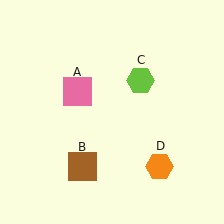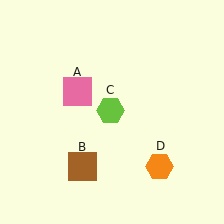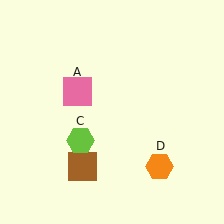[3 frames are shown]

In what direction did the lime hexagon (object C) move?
The lime hexagon (object C) moved down and to the left.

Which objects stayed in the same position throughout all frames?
Pink square (object A) and brown square (object B) and orange hexagon (object D) remained stationary.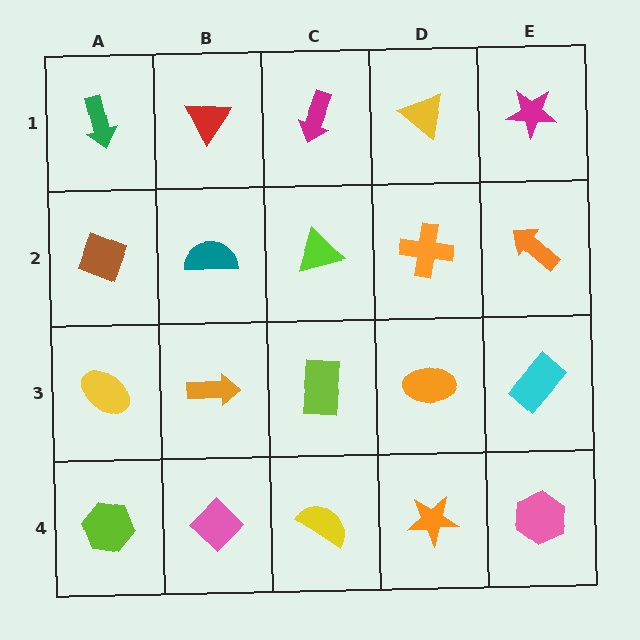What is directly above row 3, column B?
A teal semicircle.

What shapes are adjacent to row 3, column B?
A teal semicircle (row 2, column B), a pink diamond (row 4, column B), a yellow ellipse (row 3, column A), a lime rectangle (row 3, column C).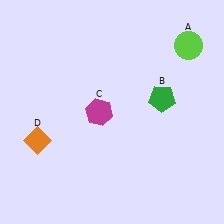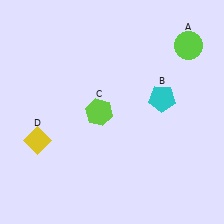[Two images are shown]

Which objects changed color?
B changed from green to cyan. C changed from magenta to lime. D changed from orange to yellow.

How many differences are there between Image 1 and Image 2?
There are 3 differences between the two images.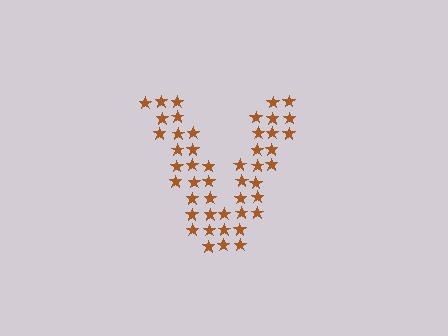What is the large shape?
The large shape is the letter V.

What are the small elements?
The small elements are stars.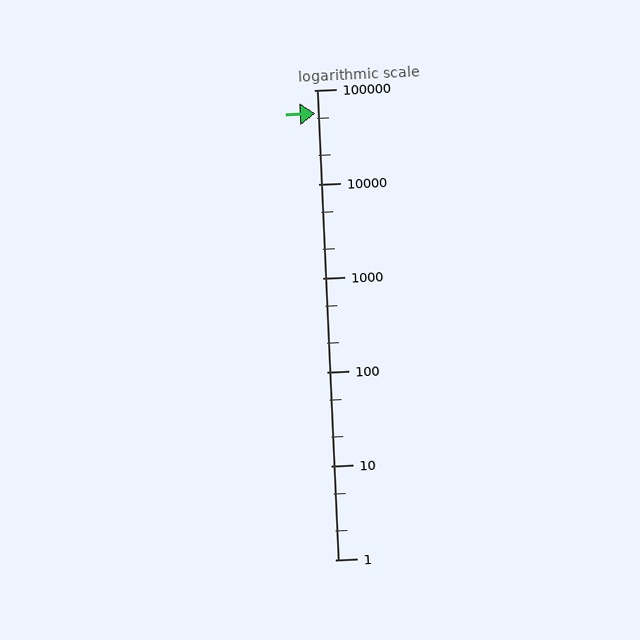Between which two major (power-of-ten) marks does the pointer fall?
The pointer is between 10000 and 100000.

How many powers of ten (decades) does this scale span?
The scale spans 5 decades, from 1 to 100000.